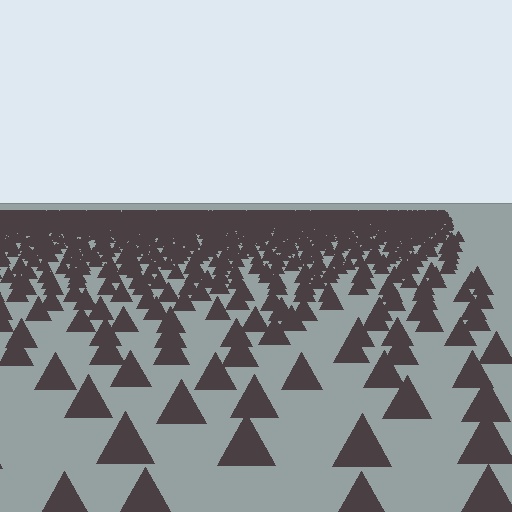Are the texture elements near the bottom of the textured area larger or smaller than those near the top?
Larger. Near the bottom, elements are closer to the viewer and appear at a bigger on-screen size.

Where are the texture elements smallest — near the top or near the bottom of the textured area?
Near the top.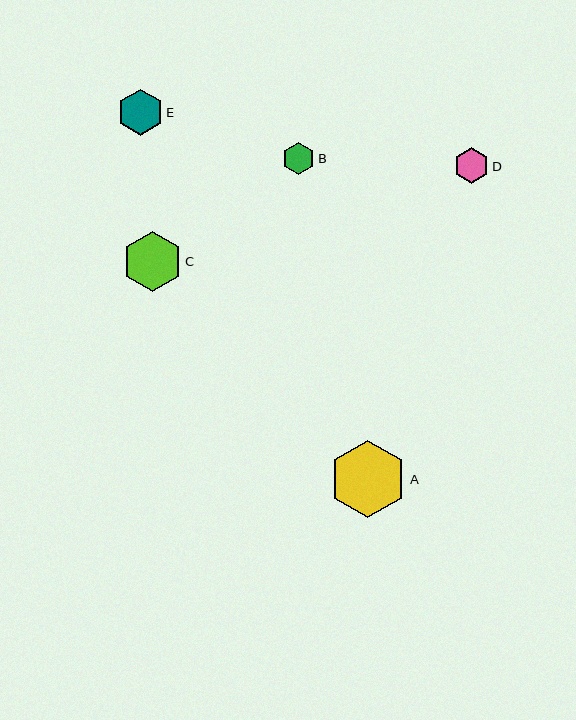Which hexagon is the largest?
Hexagon A is the largest with a size of approximately 78 pixels.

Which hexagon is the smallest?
Hexagon B is the smallest with a size of approximately 33 pixels.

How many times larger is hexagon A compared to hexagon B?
Hexagon A is approximately 2.4 times the size of hexagon B.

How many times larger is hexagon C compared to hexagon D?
Hexagon C is approximately 1.7 times the size of hexagon D.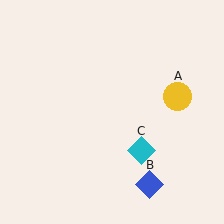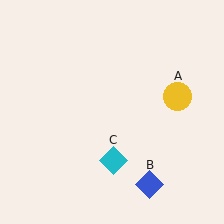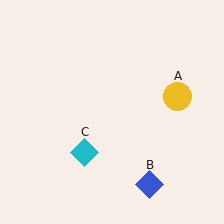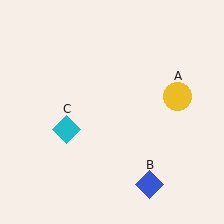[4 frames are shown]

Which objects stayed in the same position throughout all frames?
Yellow circle (object A) and blue diamond (object B) remained stationary.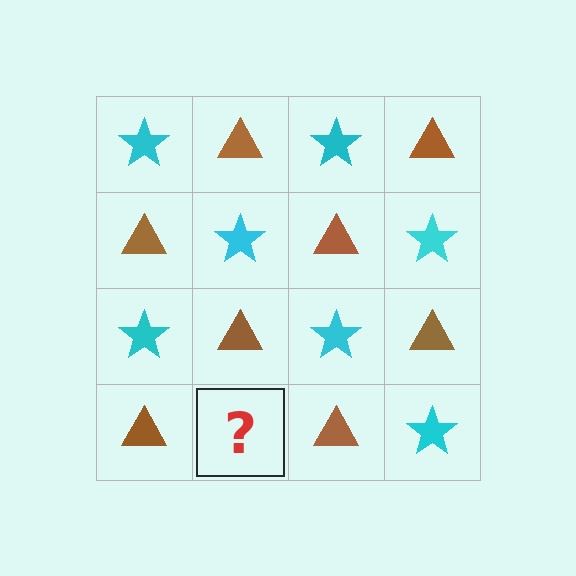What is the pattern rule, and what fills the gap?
The rule is that it alternates cyan star and brown triangle in a checkerboard pattern. The gap should be filled with a cyan star.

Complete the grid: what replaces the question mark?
The question mark should be replaced with a cyan star.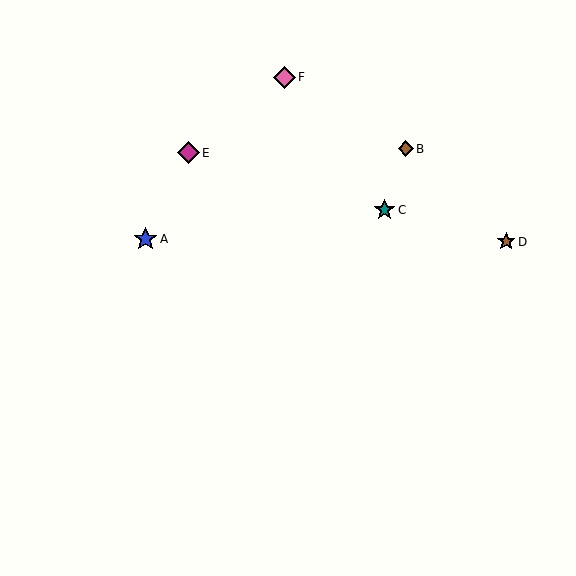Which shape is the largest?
The blue star (labeled A) is the largest.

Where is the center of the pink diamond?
The center of the pink diamond is at (284, 77).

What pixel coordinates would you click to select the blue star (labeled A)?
Click at (145, 239) to select the blue star A.